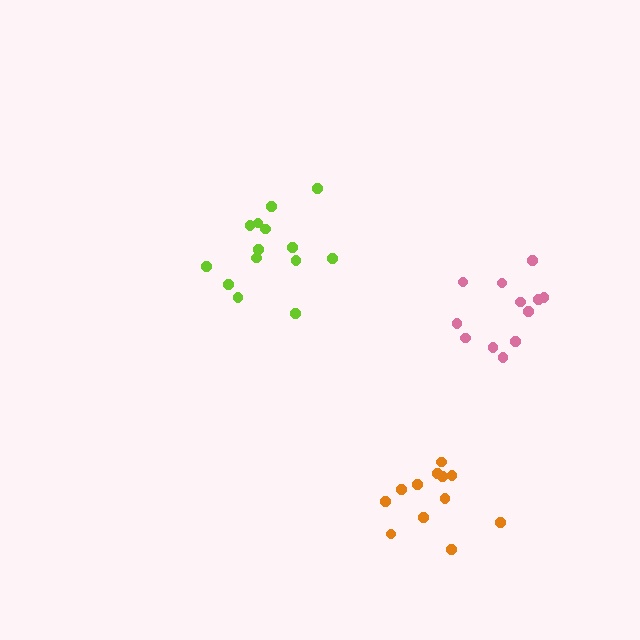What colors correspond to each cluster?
The clusters are colored: lime, pink, orange.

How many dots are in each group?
Group 1: 14 dots, Group 2: 12 dots, Group 3: 12 dots (38 total).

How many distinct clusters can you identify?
There are 3 distinct clusters.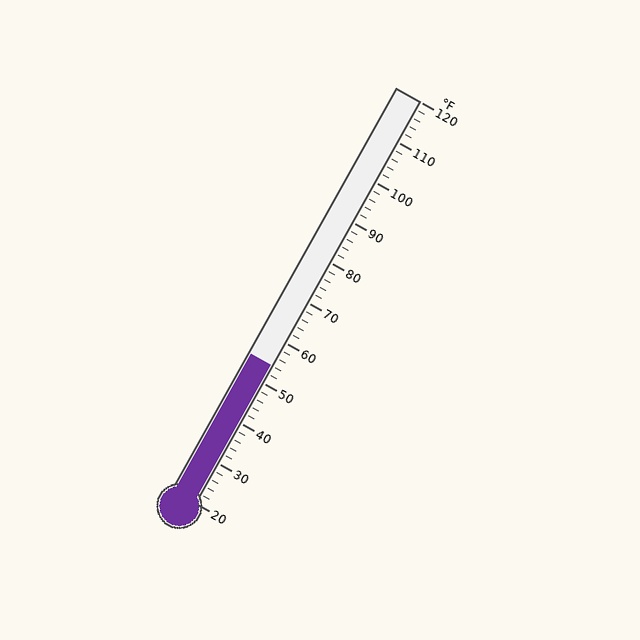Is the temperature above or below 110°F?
The temperature is below 110°F.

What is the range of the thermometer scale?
The thermometer scale ranges from 20°F to 120°F.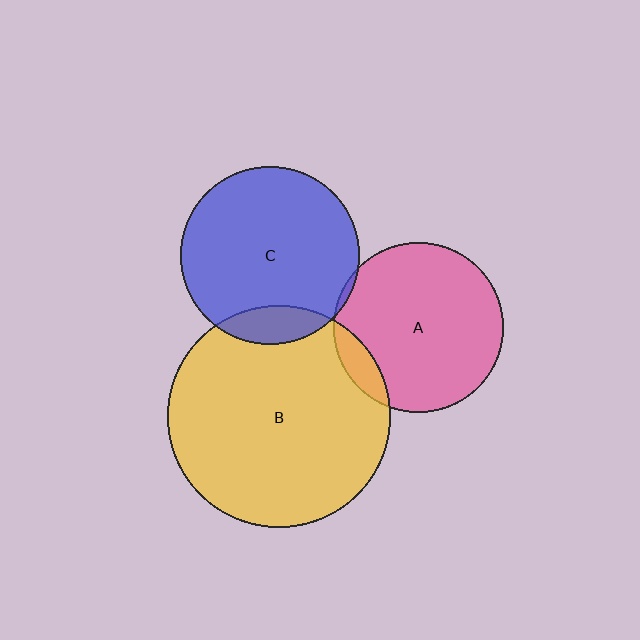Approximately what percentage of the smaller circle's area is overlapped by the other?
Approximately 10%.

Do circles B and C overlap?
Yes.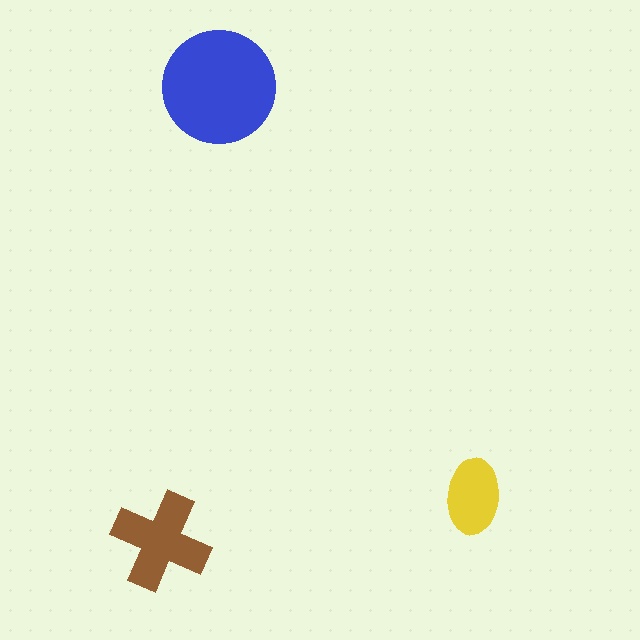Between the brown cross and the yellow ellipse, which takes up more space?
The brown cross.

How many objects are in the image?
There are 3 objects in the image.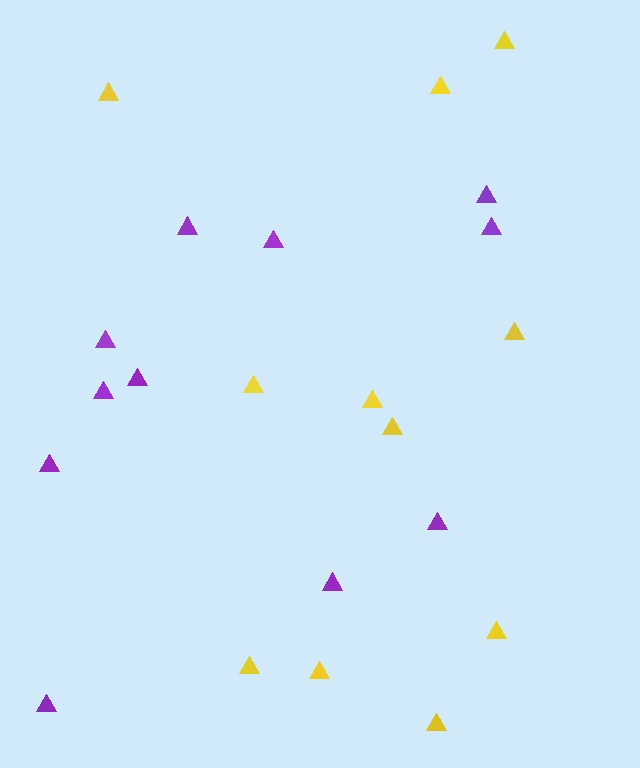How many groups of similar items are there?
There are 2 groups: one group of yellow triangles (11) and one group of purple triangles (11).